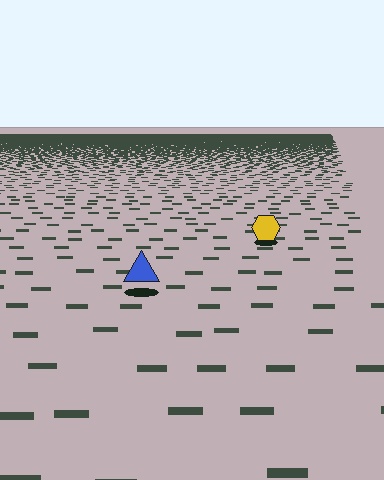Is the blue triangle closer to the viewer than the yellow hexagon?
Yes. The blue triangle is closer — you can tell from the texture gradient: the ground texture is coarser near it.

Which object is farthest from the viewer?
The yellow hexagon is farthest from the viewer. It appears smaller and the ground texture around it is denser.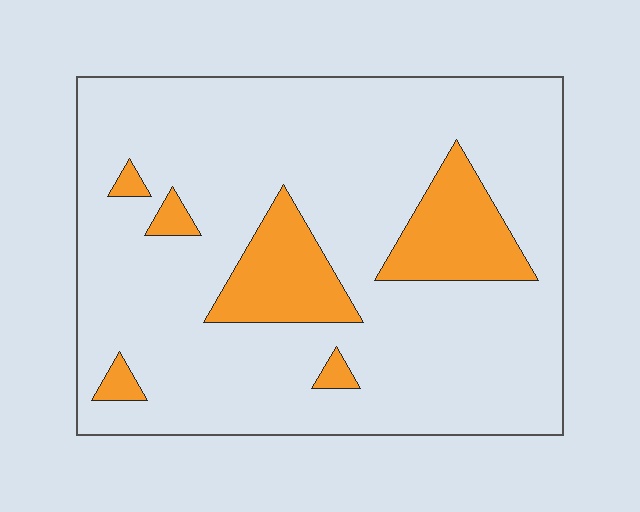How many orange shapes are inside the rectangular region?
6.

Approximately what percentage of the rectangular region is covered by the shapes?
Approximately 15%.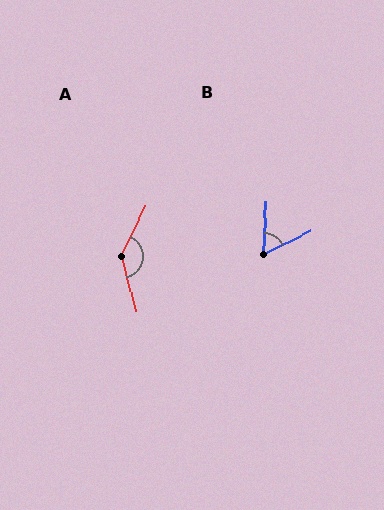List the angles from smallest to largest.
B (60°), A (139°).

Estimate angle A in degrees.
Approximately 139 degrees.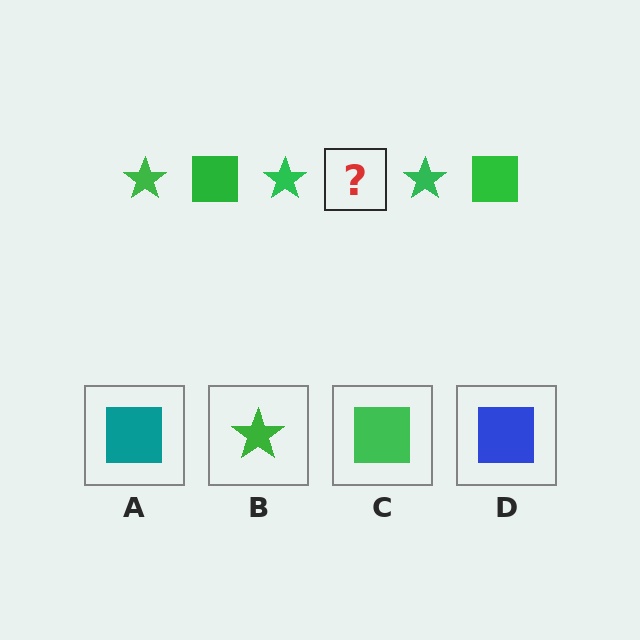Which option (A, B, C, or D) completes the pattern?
C.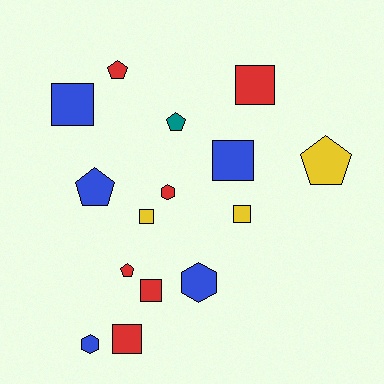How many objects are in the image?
There are 15 objects.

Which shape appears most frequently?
Square, with 7 objects.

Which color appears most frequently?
Red, with 6 objects.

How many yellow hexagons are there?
There are no yellow hexagons.